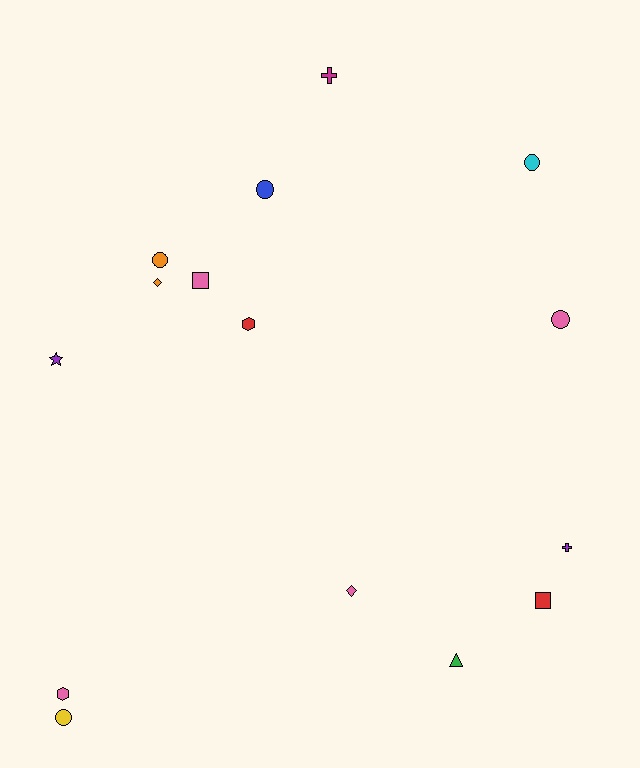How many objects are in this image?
There are 15 objects.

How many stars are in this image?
There is 1 star.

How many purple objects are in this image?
There are 2 purple objects.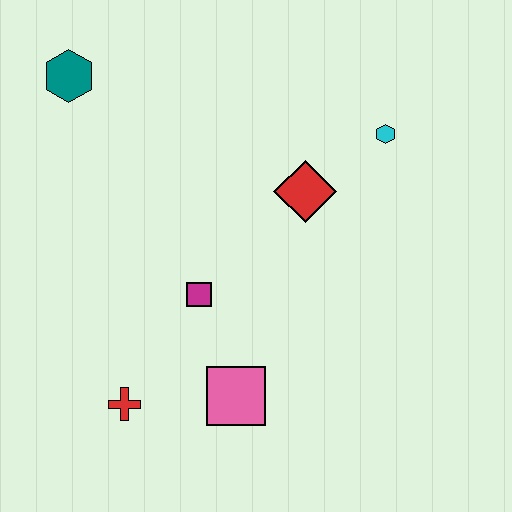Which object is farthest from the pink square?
The teal hexagon is farthest from the pink square.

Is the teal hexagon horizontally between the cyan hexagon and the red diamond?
No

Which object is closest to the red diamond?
The cyan hexagon is closest to the red diamond.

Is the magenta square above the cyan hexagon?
No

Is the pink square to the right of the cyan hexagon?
No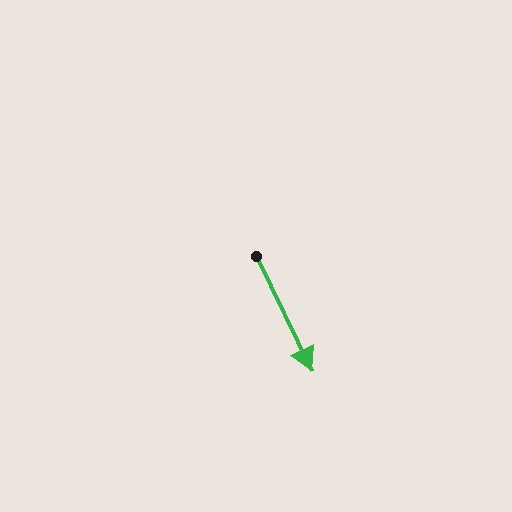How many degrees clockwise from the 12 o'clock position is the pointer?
Approximately 154 degrees.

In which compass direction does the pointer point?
Southeast.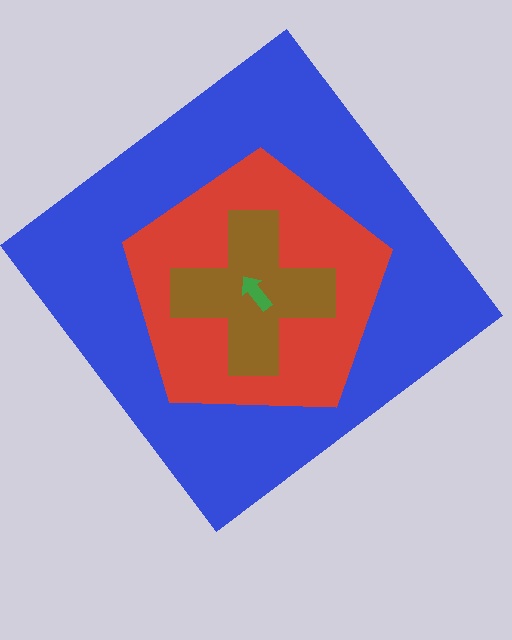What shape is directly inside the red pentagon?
The brown cross.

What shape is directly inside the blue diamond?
The red pentagon.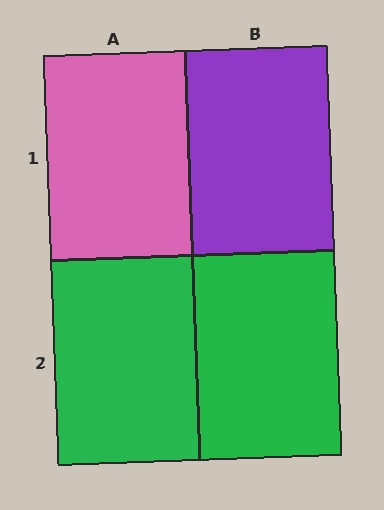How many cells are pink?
1 cell is pink.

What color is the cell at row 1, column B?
Purple.